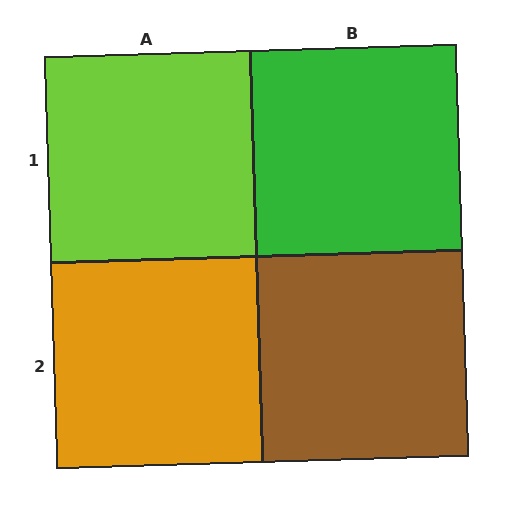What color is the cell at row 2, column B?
Brown.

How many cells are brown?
1 cell is brown.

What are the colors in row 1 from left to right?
Lime, green.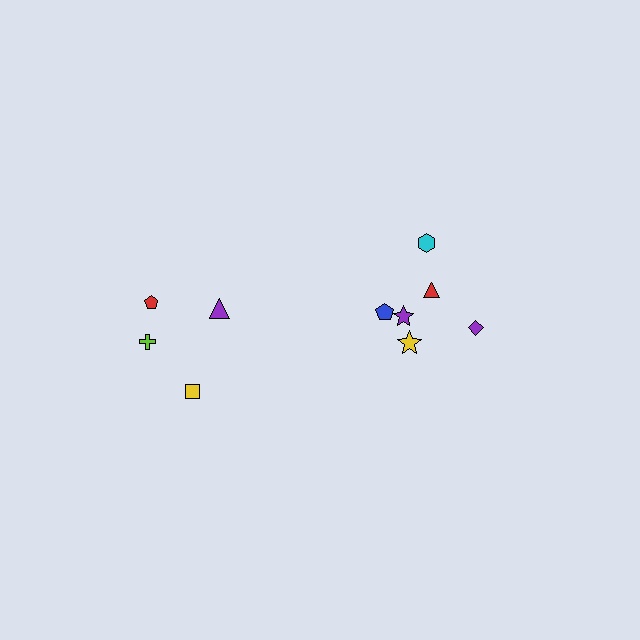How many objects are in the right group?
There are 6 objects.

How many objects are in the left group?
There are 4 objects.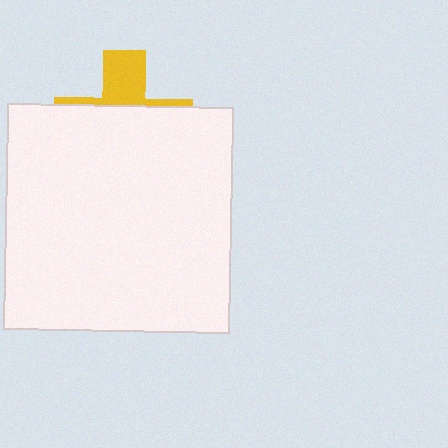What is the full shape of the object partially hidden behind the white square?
The partially hidden object is a yellow cross.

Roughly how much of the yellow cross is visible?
A small part of it is visible (roughly 31%).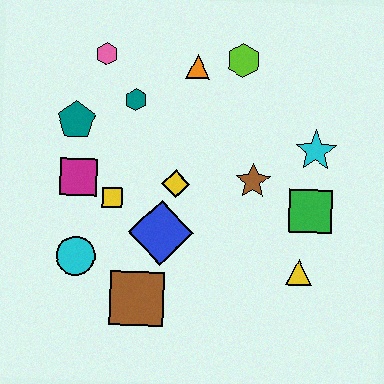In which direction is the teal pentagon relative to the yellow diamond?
The teal pentagon is to the left of the yellow diamond.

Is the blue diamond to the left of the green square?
Yes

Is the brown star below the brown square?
No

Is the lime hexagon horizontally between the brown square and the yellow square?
No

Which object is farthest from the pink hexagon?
The yellow triangle is farthest from the pink hexagon.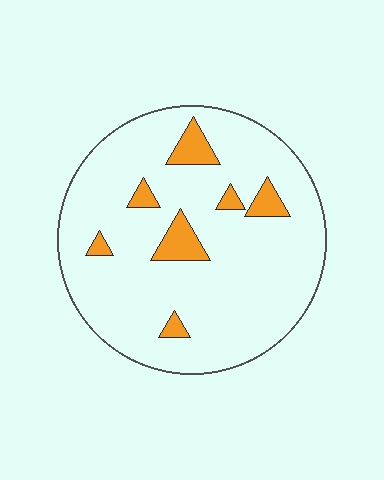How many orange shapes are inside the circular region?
7.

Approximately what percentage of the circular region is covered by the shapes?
Approximately 10%.